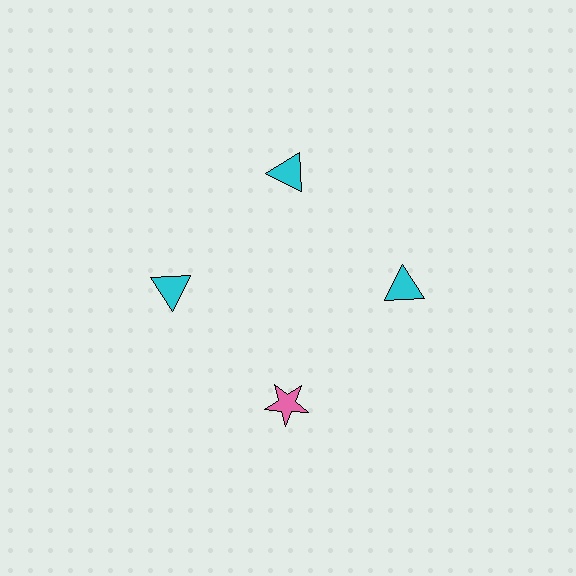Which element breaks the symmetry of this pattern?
The pink star at roughly the 6 o'clock position breaks the symmetry. All other shapes are cyan triangles.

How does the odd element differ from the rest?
It differs in both color (pink instead of cyan) and shape (star instead of triangle).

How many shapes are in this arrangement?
There are 4 shapes arranged in a ring pattern.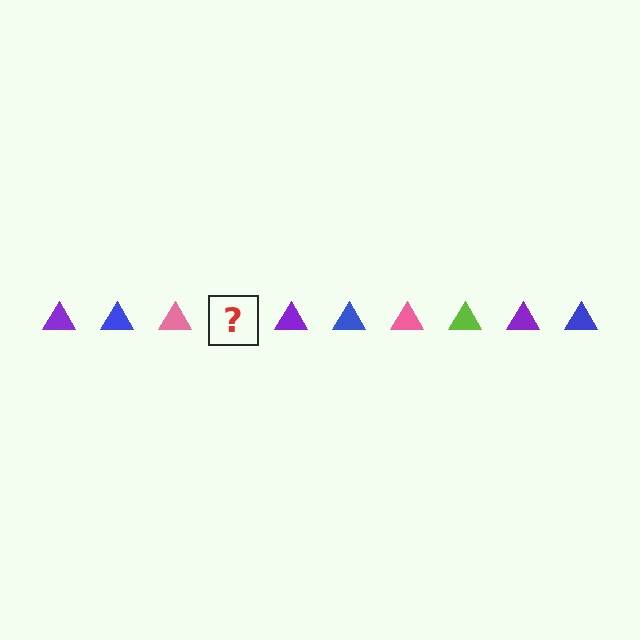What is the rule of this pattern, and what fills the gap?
The rule is that the pattern cycles through purple, blue, pink, lime triangles. The gap should be filled with a lime triangle.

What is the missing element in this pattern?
The missing element is a lime triangle.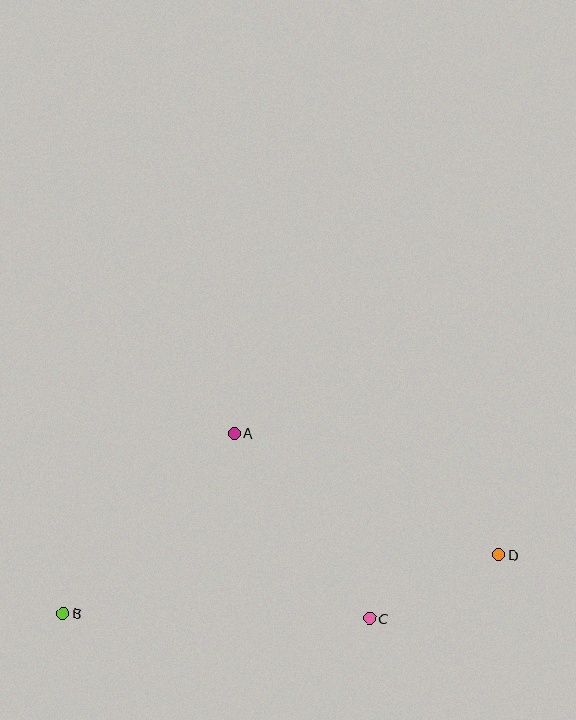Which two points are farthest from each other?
Points B and D are farthest from each other.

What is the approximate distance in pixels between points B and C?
The distance between B and C is approximately 306 pixels.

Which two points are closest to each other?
Points C and D are closest to each other.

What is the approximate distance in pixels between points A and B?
The distance between A and B is approximately 248 pixels.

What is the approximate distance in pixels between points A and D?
The distance between A and D is approximately 291 pixels.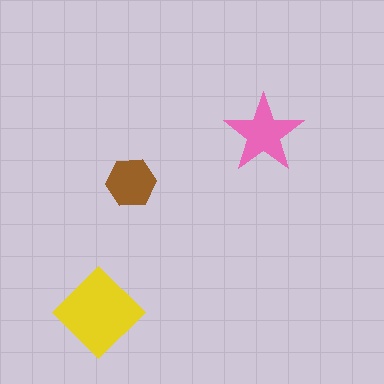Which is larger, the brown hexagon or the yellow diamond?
The yellow diamond.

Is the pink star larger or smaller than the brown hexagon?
Larger.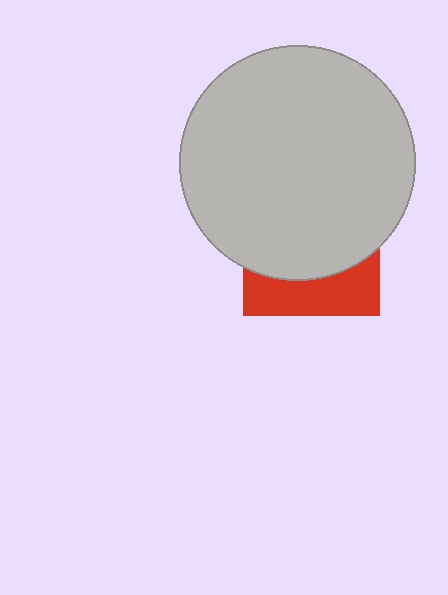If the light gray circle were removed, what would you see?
You would see the complete red square.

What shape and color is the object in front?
The object in front is a light gray circle.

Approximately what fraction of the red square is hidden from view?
Roughly 69% of the red square is hidden behind the light gray circle.